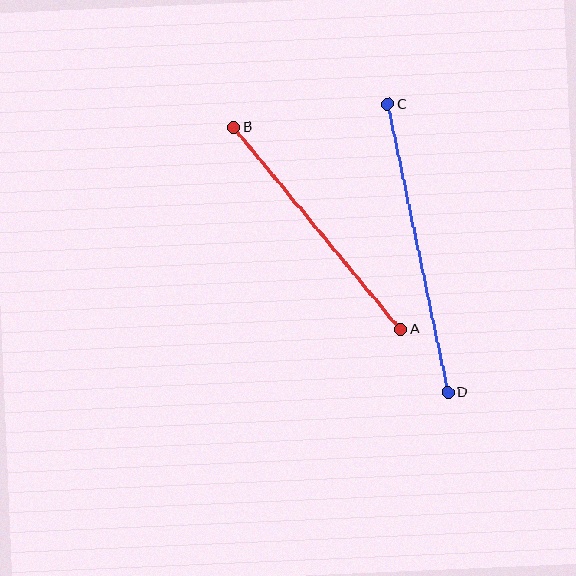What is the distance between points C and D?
The distance is approximately 294 pixels.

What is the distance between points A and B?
The distance is approximately 262 pixels.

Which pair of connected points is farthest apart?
Points C and D are farthest apart.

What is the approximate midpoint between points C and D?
The midpoint is at approximately (418, 248) pixels.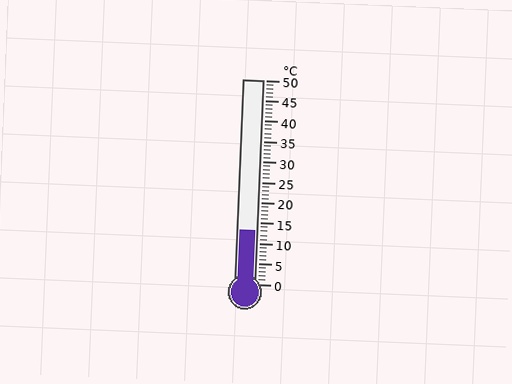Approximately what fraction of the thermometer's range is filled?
The thermometer is filled to approximately 25% of its range.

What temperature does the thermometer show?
The thermometer shows approximately 13°C.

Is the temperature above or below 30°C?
The temperature is below 30°C.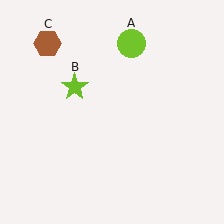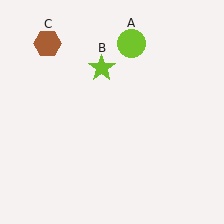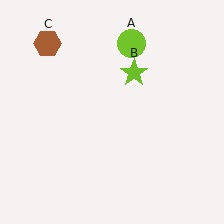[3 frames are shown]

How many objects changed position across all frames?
1 object changed position: lime star (object B).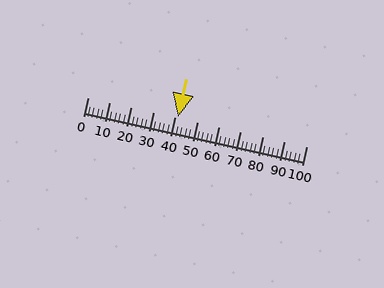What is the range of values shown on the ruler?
The ruler shows values from 0 to 100.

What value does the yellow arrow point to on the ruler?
The yellow arrow points to approximately 41.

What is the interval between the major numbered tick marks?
The major tick marks are spaced 10 units apart.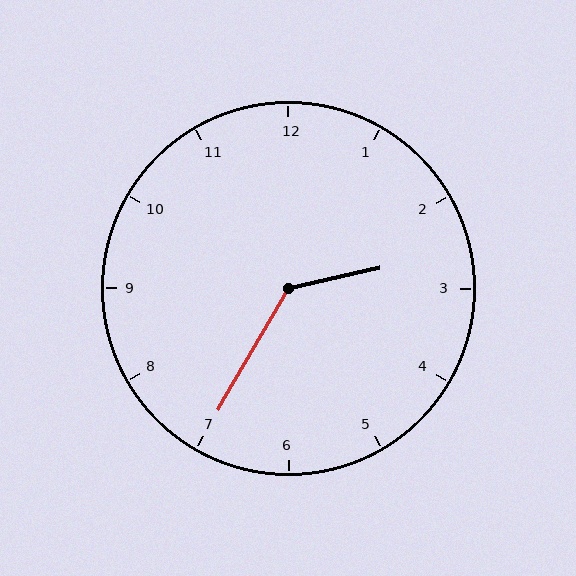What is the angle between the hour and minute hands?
Approximately 132 degrees.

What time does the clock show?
2:35.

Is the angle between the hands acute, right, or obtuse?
It is obtuse.